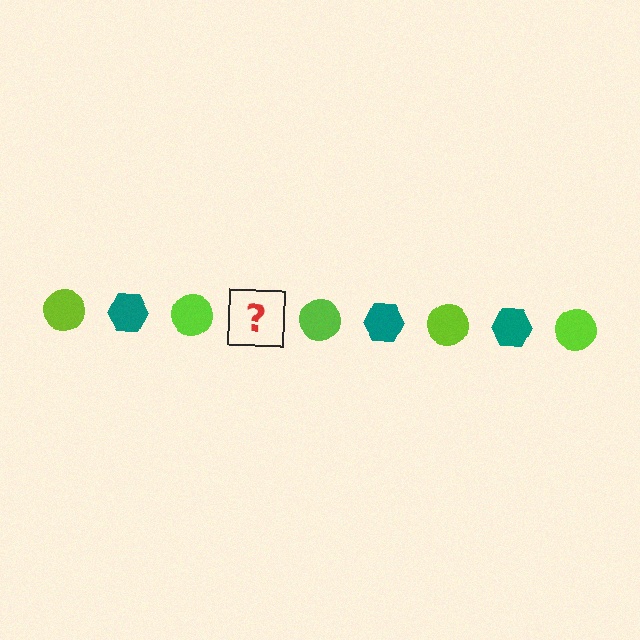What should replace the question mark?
The question mark should be replaced with a teal hexagon.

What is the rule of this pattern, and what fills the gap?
The rule is that the pattern alternates between lime circle and teal hexagon. The gap should be filled with a teal hexagon.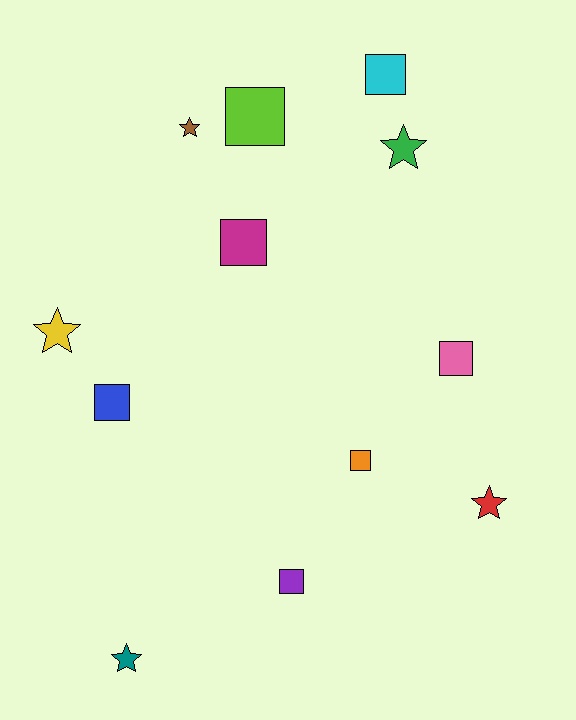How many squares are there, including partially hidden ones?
There are 7 squares.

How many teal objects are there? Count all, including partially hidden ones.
There is 1 teal object.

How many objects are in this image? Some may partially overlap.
There are 12 objects.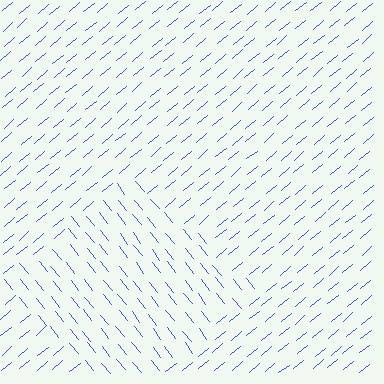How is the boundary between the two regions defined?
The boundary is defined purely by a change in line orientation (approximately 89 degrees difference). All lines are the same color and thickness.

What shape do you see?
I see a diamond.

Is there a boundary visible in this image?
Yes, there is a texture boundary formed by a change in line orientation.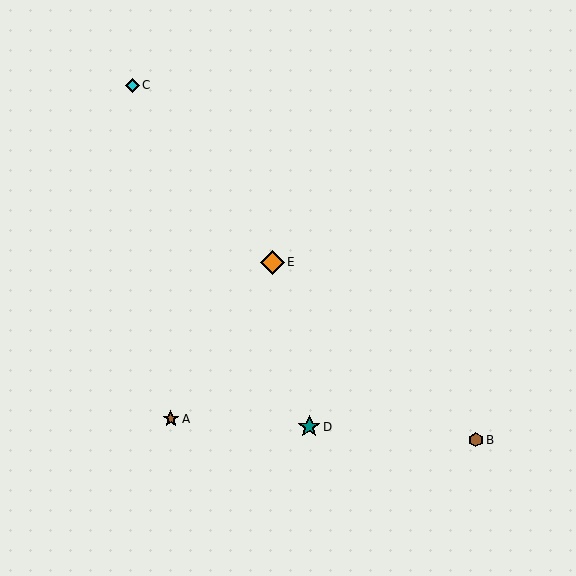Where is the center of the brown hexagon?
The center of the brown hexagon is at (476, 440).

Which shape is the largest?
The orange diamond (labeled E) is the largest.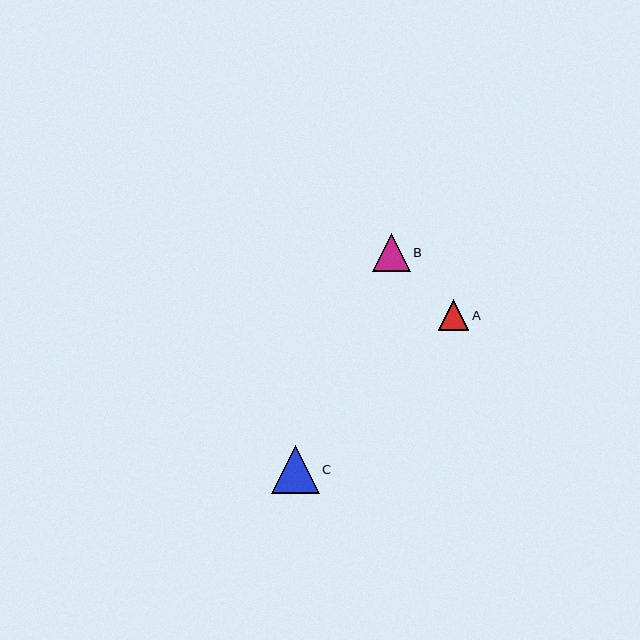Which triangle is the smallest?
Triangle A is the smallest with a size of approximately 30 pixels.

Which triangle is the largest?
Triangle C is the largest with a size of approximately 48 pixels.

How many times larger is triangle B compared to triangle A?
Triangle B is approximately 1.3 times the size of triangle A.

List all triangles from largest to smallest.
From largest to smallest: C, B, A.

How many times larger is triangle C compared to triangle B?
Triangle C is approximately 1.2 times the size of triangle B.